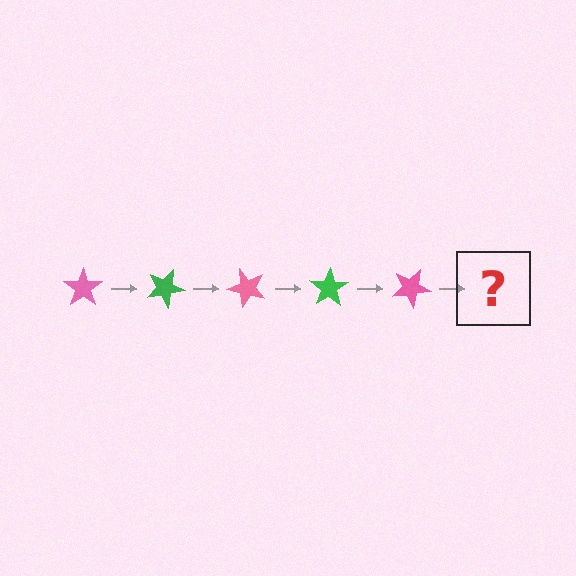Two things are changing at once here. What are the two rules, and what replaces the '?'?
The two rules are that it rotates 25 degrees each step and the color cycles through pink and green. The '?' should be a green star, rotated 125 degrees from the start.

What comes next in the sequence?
The next element should be a green star, rotated 125 degrees from the start.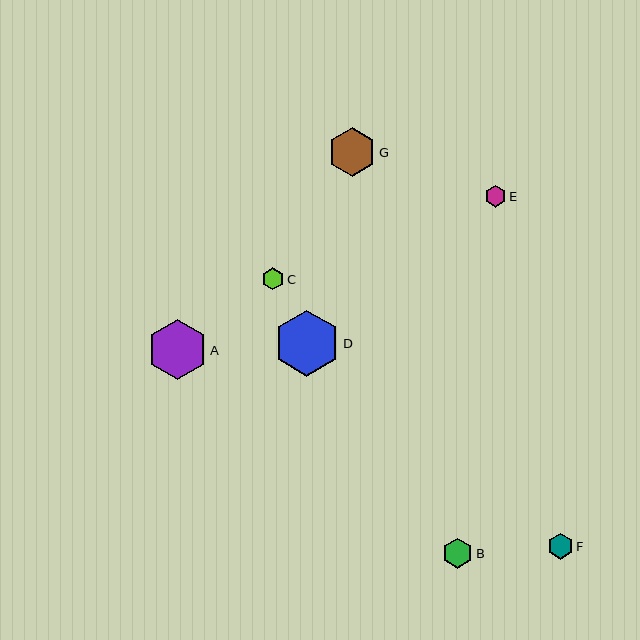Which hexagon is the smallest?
Hexagon E is the smallest with a size of approximately 22 pixels.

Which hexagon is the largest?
Hexagon D is the largest with a size of approximately 66 pixels.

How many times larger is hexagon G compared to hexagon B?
Hexagon G is approximately 1.6 times the size of hexagon B.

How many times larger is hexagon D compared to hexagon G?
Hexagon D is approximately 1.4 times the size of hexagon G.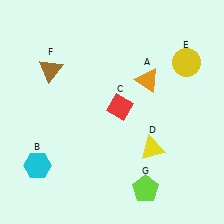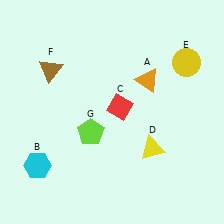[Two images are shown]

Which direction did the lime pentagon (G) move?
The lime pentagon (G) moved up.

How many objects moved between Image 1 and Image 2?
1 object moved between the two images.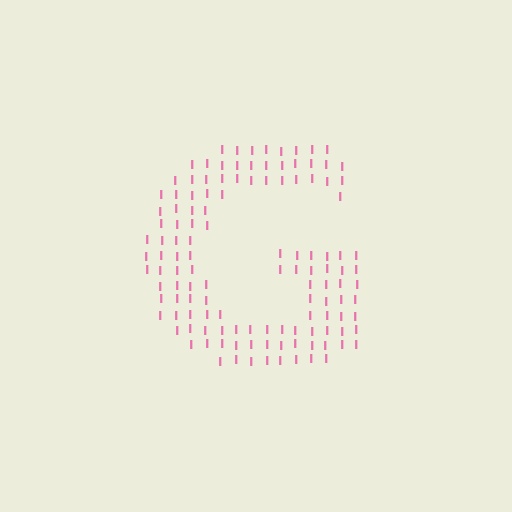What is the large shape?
The large shape is the letter G.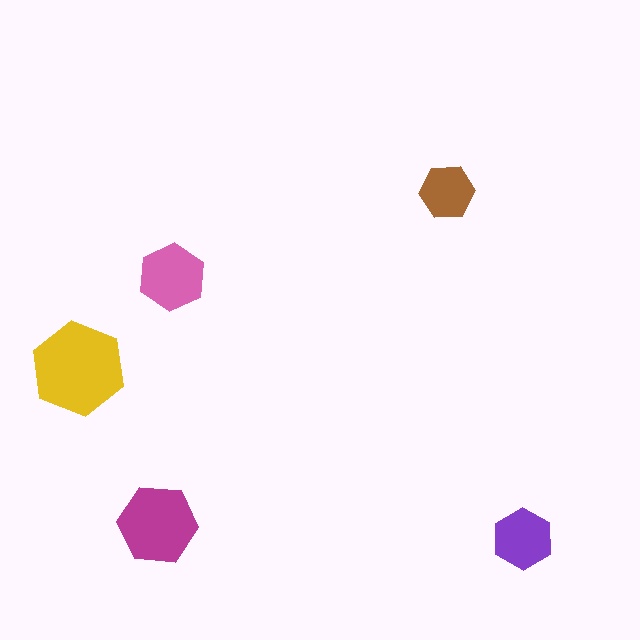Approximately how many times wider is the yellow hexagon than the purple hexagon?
About 1.5 times wider.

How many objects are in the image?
There are 5 objects in the image.